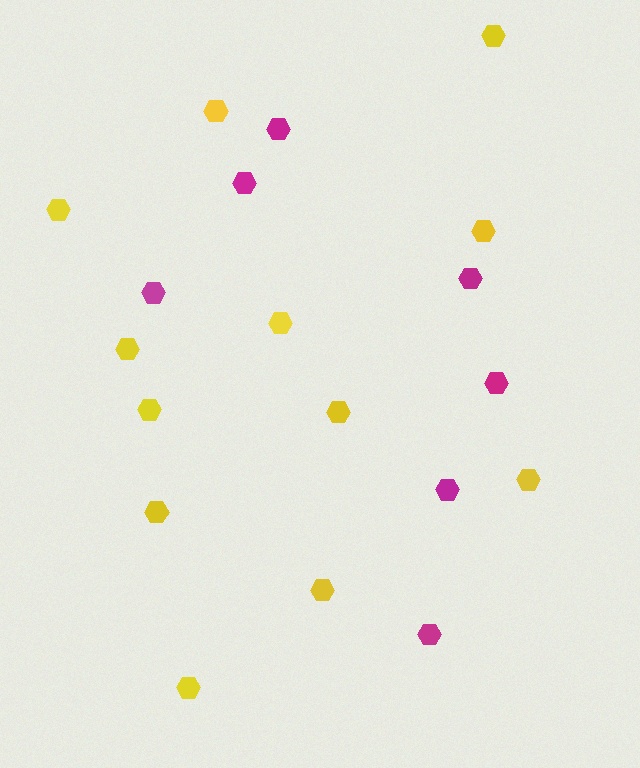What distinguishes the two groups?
There are 2 groups: one group of magenta hexagons (7) and one group of yellow hexagons (12).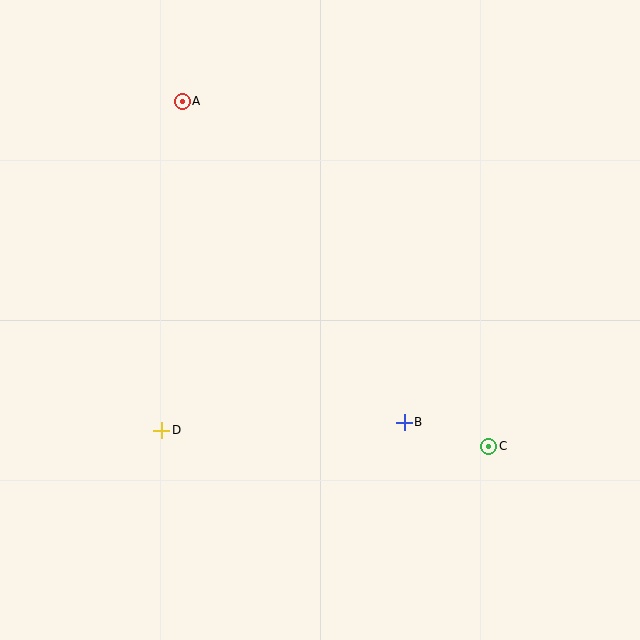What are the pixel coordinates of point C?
Point C is at (489, 446).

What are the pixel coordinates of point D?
Point D is at (162, 430).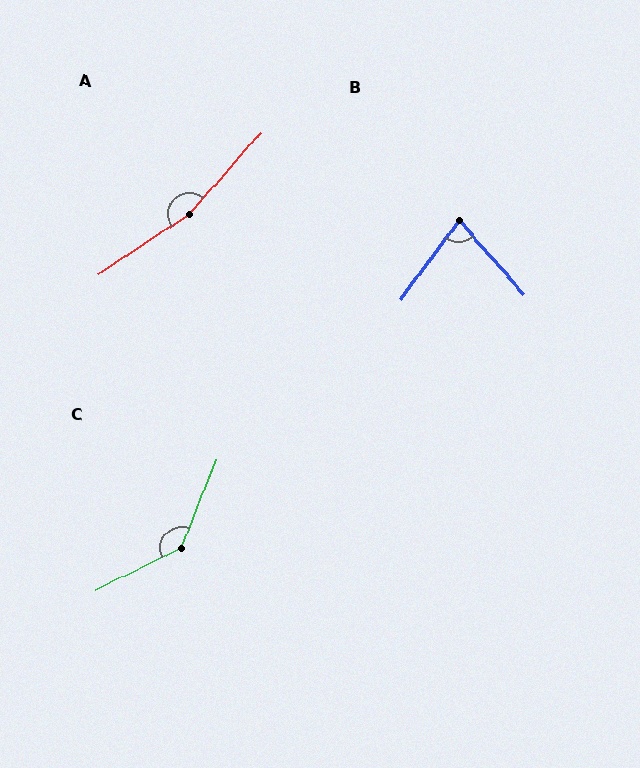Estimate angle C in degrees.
Approximately 138 degrees.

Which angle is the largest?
A, at approximately 165 degrees.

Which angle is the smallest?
B, at approximately 78 degrees.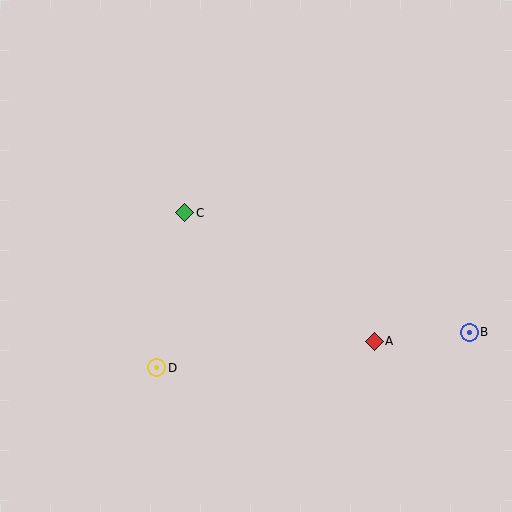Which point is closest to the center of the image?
Point C at (185, 213) is closest to the center.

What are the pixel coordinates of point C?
Point C is at (185, 213).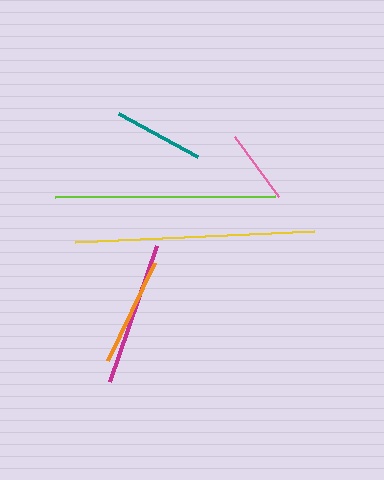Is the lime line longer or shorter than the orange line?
The lime line is longer than the orange line.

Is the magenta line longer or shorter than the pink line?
The magenta line is longer than the pink line.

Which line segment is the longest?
The yellow line is the longest at approximately 239 pixels.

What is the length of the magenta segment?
The magenta segment is approximately 143 pixels long.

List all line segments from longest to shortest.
From longest to shortest: yellow, lime, magenta, orange, teal, pink.